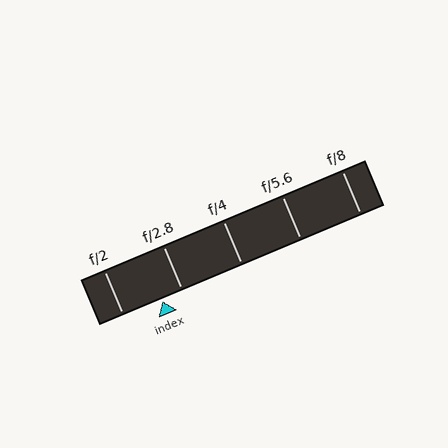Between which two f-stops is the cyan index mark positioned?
The index mark is between f/2 and f/2.8.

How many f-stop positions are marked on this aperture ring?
There are 5 f-stop positions marked.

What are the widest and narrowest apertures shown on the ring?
The widest aperture shown is f/2 and the narrowest is f/8.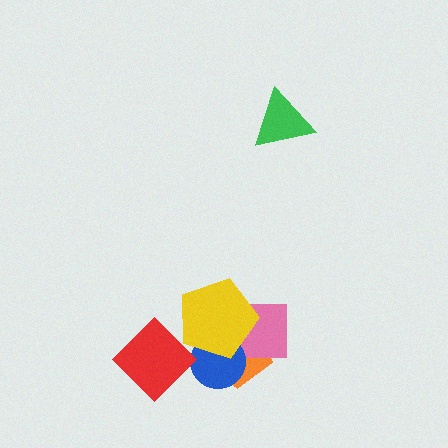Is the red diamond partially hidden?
Yes, it is partially covered by another shape.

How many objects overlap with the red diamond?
1 object overlaps with the red diamond.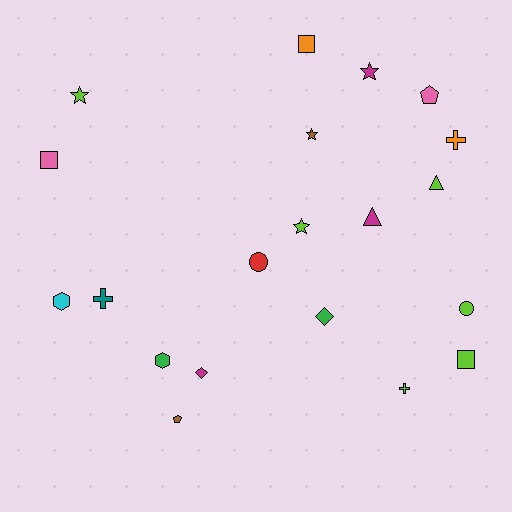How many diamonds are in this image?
There are 2 diamonds.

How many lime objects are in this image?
There are 6 lime objects.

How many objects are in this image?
There are 20 objects.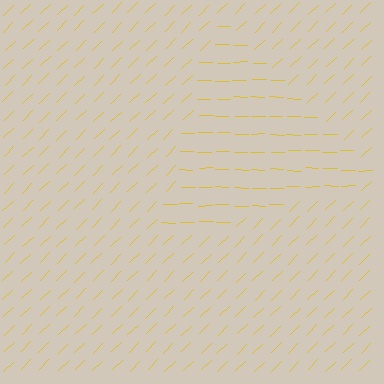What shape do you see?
I see a triangle.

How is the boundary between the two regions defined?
The boundary is defined purely by a change in line orientation (approximately 45 degrees difference). All lines are the same color and thickness.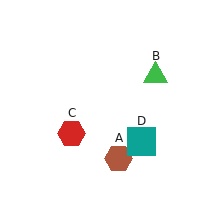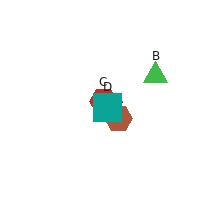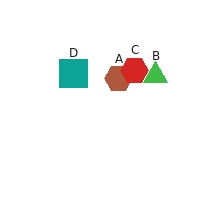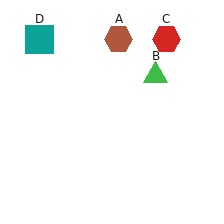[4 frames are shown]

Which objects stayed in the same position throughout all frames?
Green triangle (object B) remained stationary.